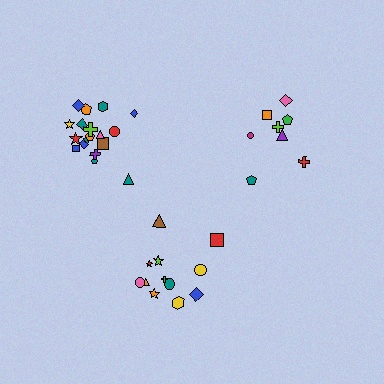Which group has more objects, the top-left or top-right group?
The top-left group.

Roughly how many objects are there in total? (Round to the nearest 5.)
Roughly 40 objects in total.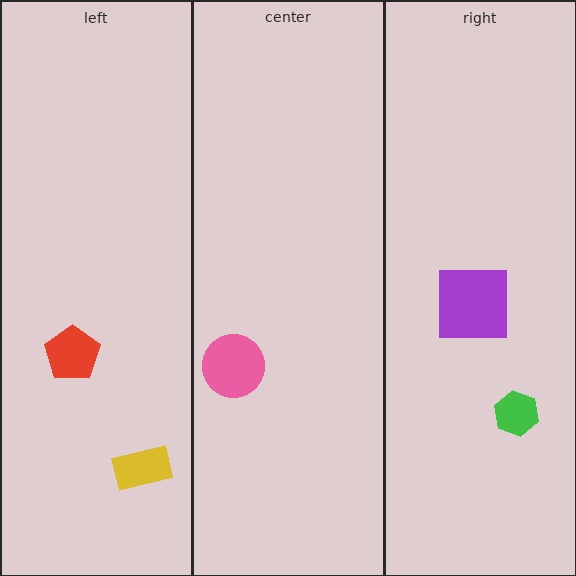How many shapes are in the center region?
1.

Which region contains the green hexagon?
The right region.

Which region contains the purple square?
The right region.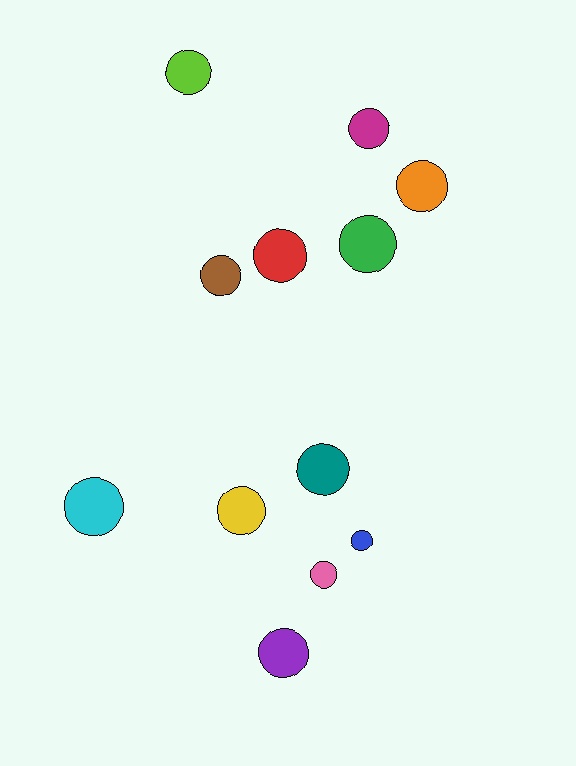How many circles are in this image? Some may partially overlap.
There are 12 circles.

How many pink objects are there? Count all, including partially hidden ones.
There is 1 pink object.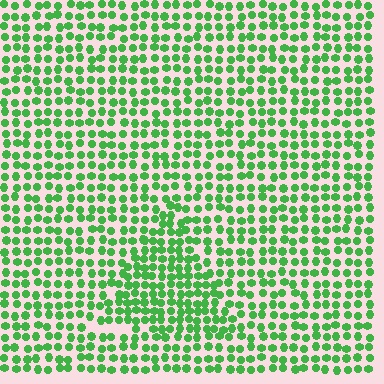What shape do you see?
I see a triangle.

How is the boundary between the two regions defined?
The boundary is defined by a change in element density (approximately 1.5x ratio). All elements are the same color, size, and shape.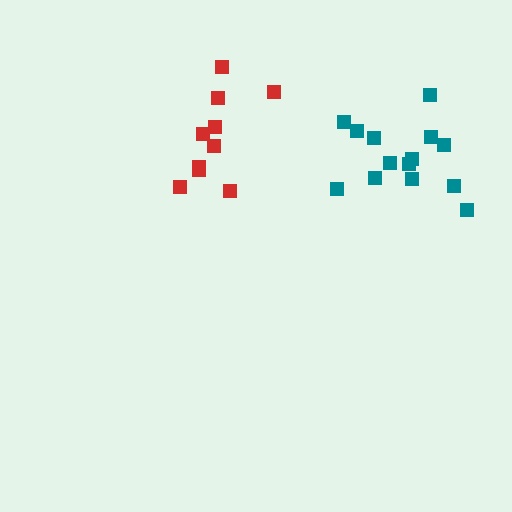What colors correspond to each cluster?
The clusters are colored: red, teal.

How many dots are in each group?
Group 1: 10 dots, Group 2: 14 dots (24 total).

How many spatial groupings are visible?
There are 2 spatial groupings.